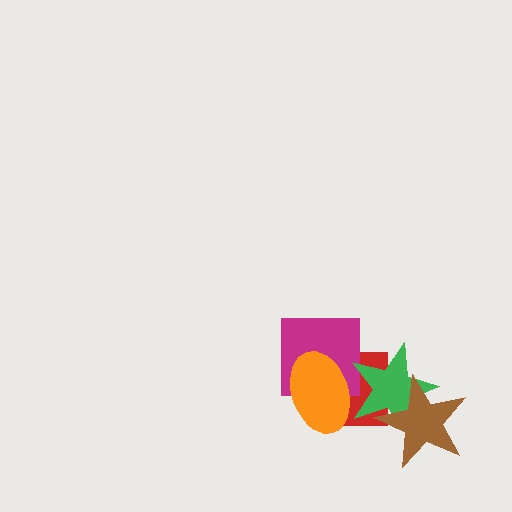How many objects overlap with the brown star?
1 object overlaps with the brown star.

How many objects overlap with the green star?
3 objects overlap with the green star.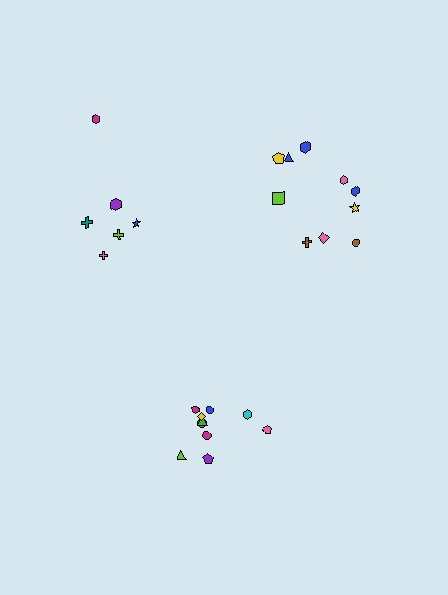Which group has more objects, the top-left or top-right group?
The top-right group.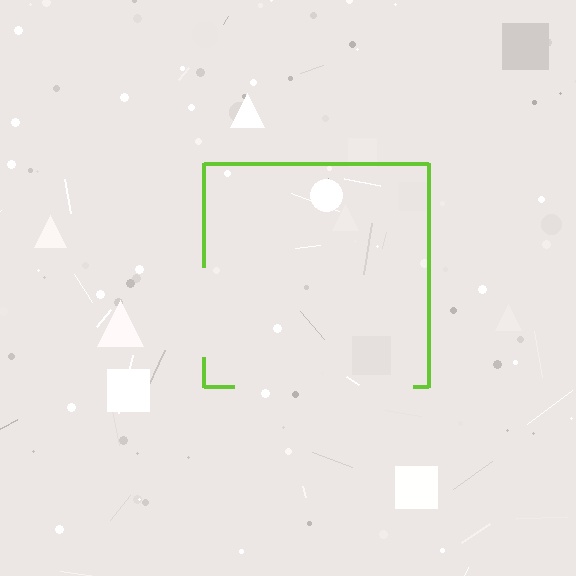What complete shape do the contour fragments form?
The contour fragments form a square.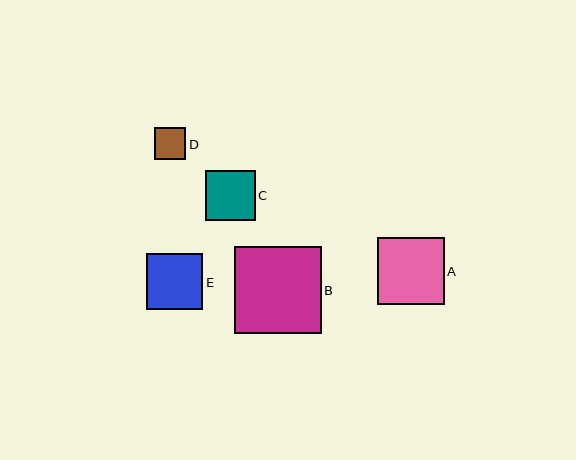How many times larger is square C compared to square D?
Square C is approximately 1.6 times the size of square D.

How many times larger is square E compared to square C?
Square E is approximately 1.1 times the size of square C.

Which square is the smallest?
Square D is the smallest with a size of approximately 32 pixels.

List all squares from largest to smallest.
From largest to smallest: B, A, E, C, D.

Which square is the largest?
Square B is the largest with a size of approximately 87 pixels.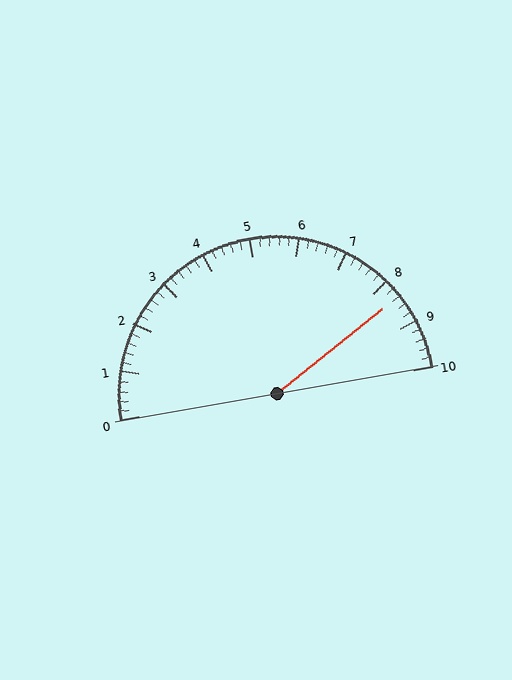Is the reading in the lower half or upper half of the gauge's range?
The reading is in the upper half of the range (0 to 10).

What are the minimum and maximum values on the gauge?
The gauge ranges from 0 to 10.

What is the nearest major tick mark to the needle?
The nearest major tick mark is 8.